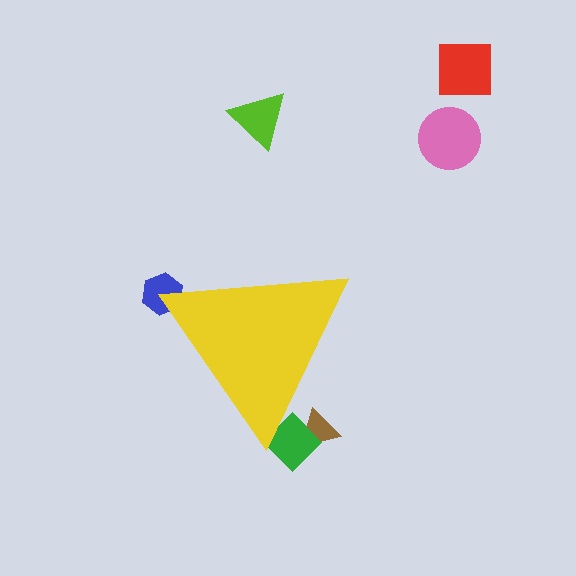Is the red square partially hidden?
No, the red square is fully visible.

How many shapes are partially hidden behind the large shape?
3 shapes are partially hidden.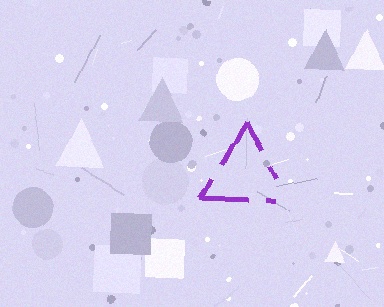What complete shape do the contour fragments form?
The contour fragments form a triangle.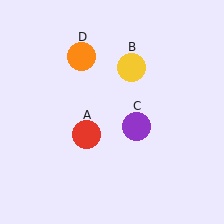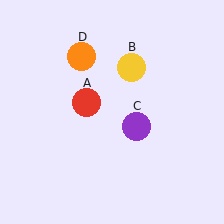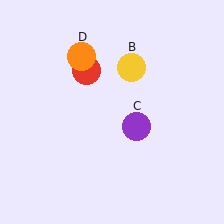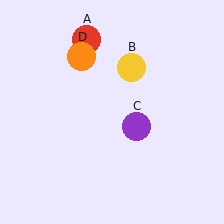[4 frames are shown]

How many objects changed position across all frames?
1 object changed position: red circle (object A).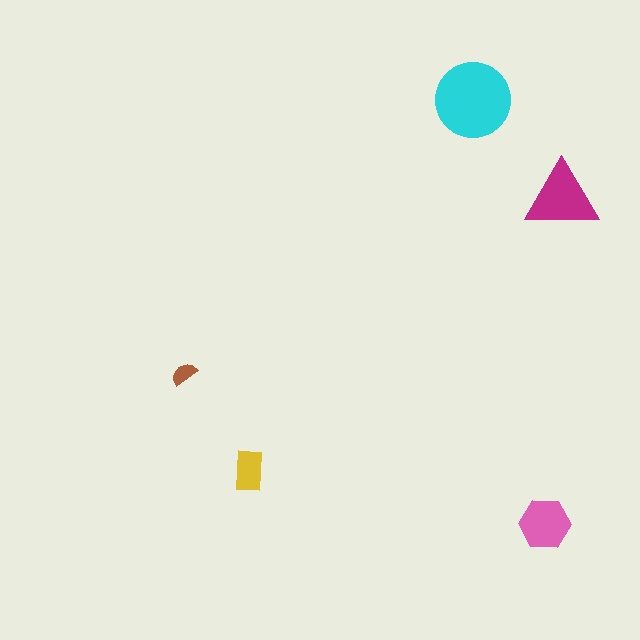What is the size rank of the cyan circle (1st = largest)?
1st.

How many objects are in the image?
There are 5 objects in the image.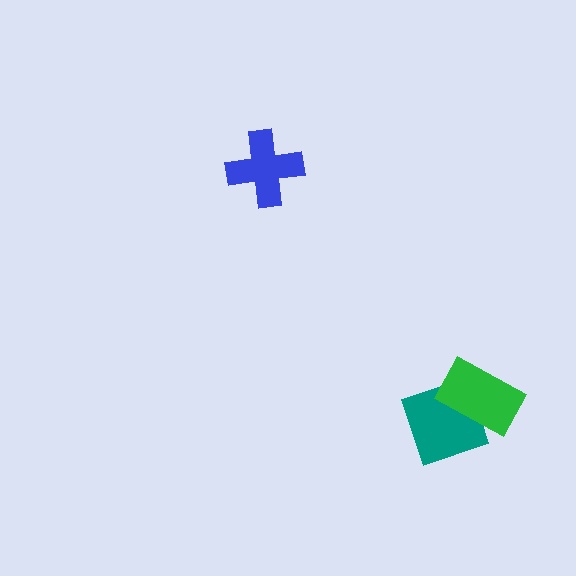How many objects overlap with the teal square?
1 object overlaps with the teal square.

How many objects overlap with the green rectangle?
1 object overlaps with the green rectangle.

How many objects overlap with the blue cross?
0 objects overlap with the blue cross.